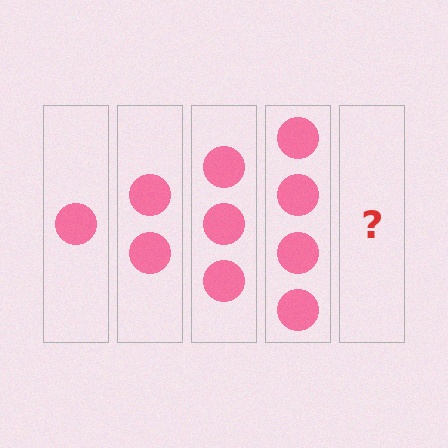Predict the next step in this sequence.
The next step is 5 circles.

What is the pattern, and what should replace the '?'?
The pattern is that each step adds one more circle. The '?' should be 5 circles.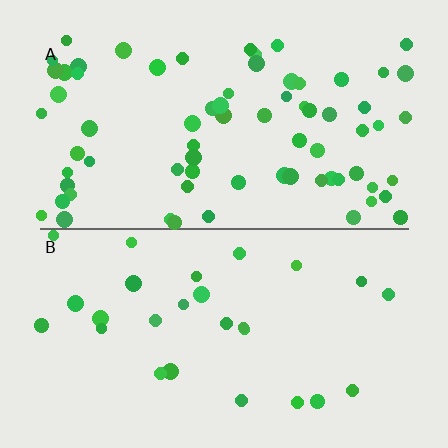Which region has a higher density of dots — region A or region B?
A (the top).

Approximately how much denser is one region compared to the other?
Approximately 2.7× — region A over region B.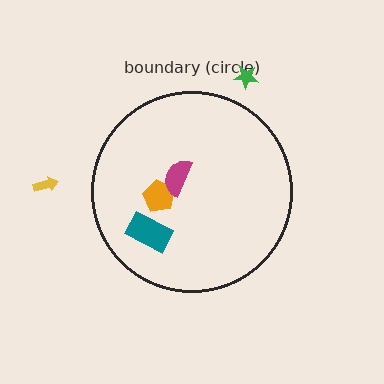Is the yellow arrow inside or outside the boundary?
Outside.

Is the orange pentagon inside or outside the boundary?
Inside.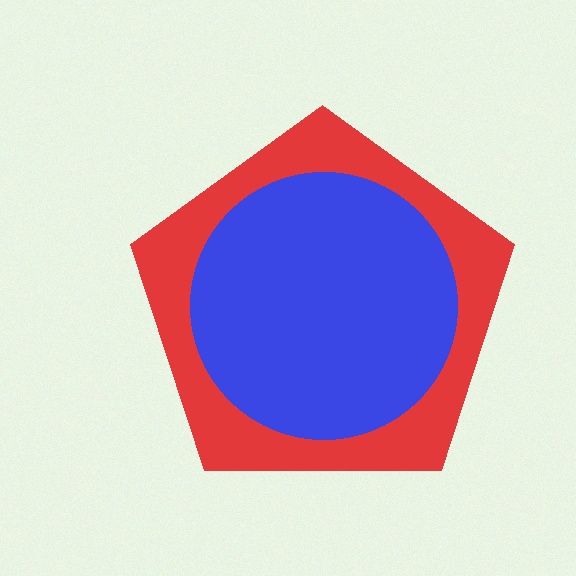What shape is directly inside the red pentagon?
The blue circle.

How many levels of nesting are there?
2.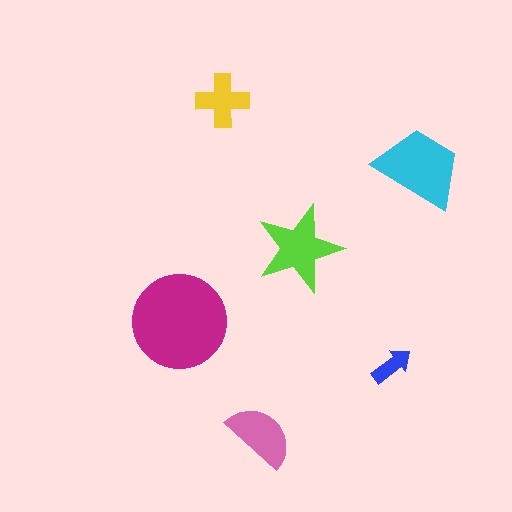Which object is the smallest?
The blue arrow.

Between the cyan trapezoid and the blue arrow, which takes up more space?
The cyan trapezoid.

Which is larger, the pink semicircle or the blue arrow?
The pink semicircle.